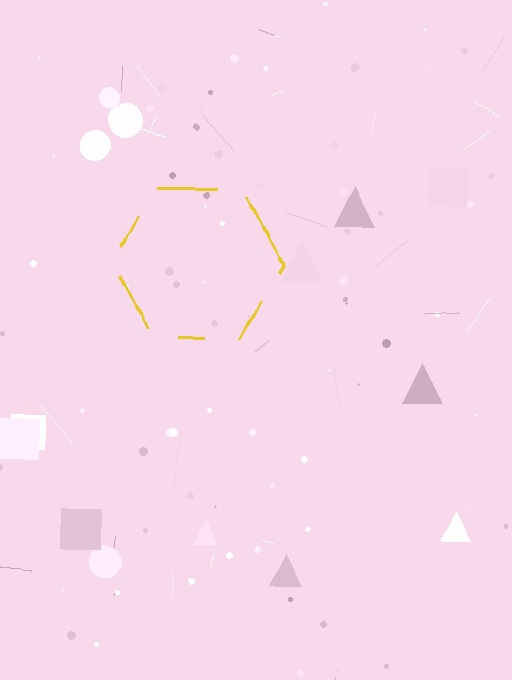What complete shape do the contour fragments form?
The contour fragments form a hexagon.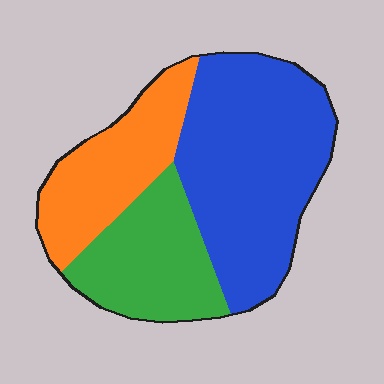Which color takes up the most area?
Blue, at roughly 50%.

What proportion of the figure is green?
Green takes up between a quarter and a half of the figure.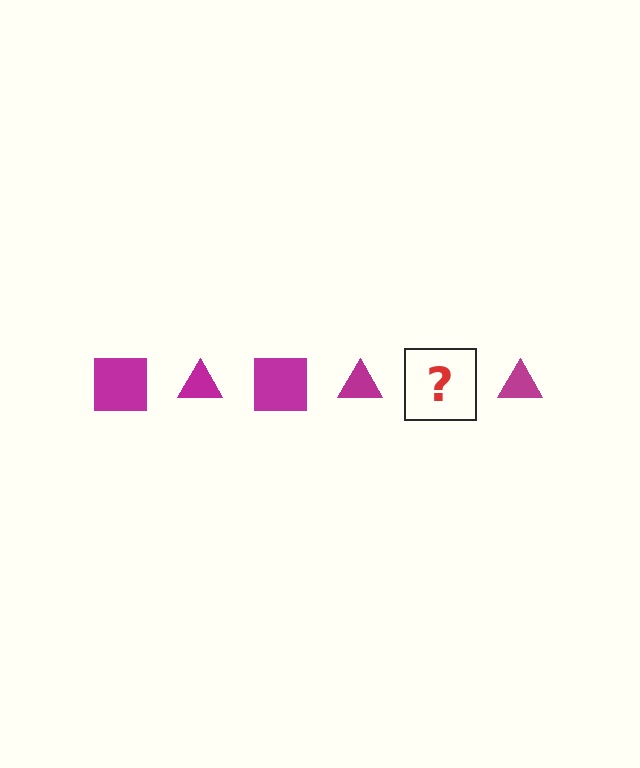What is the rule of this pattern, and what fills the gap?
The rule is that the pattern cycles through square, triangle shapes in magenta. The gap should be filled with a magenta square.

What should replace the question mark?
The question mark should be replaced with a magenta square.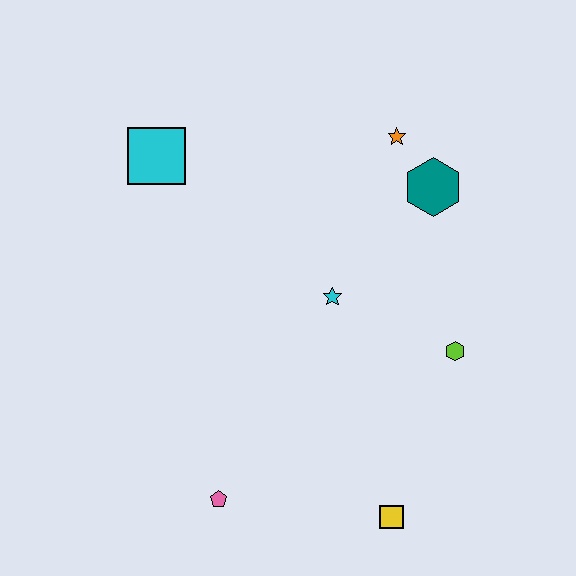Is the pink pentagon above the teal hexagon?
No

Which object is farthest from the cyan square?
The yellow square is farthest from the cyan square.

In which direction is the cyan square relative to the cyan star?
The cyan square is to the left of the cyan star.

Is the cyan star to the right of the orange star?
No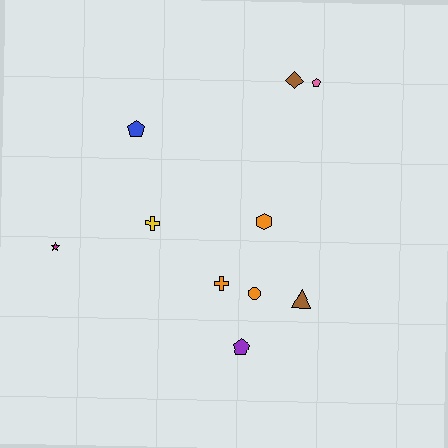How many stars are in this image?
There is 1 star.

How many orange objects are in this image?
There are 3 orange objects.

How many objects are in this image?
There are 10 objects.